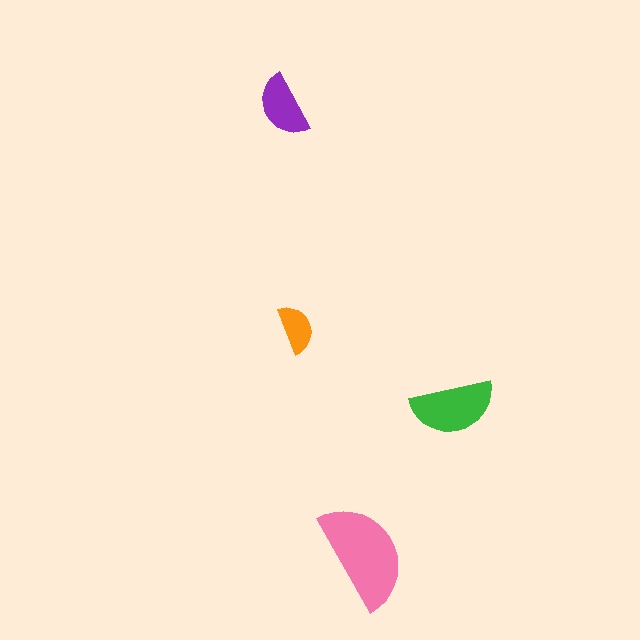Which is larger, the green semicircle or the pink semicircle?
The pink one.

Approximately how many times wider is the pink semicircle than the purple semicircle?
About 1.5 times wider.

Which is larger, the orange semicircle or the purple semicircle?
The purple one.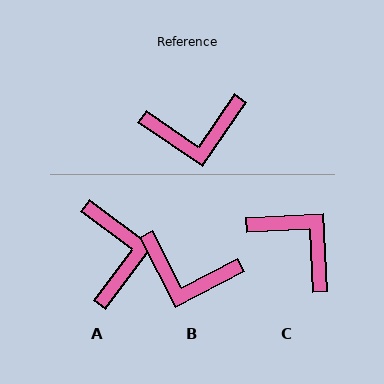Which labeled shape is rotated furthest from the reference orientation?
C, about 127 degrees away.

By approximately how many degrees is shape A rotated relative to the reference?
Approximately 87 degrees counter-clockwise.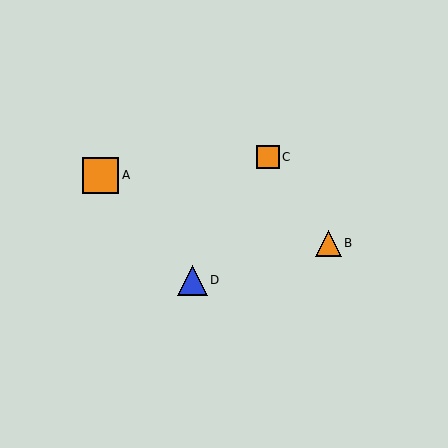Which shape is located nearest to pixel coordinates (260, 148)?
The orange square (labeled C) at (268, 157) is nearest to that location.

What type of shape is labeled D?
Shape D is a blue triangle.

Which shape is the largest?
The orange square (labeled A) is the largest.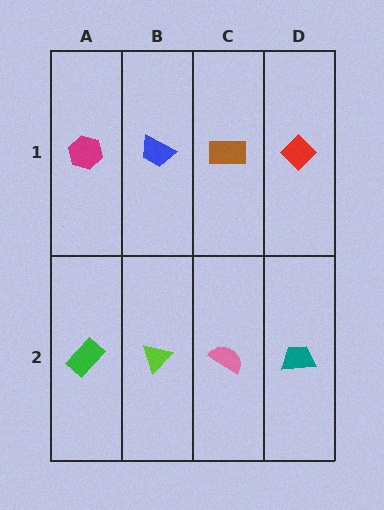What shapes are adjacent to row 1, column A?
A green rectangle (row 2, column A), a blue trapezoid (row 1, column B).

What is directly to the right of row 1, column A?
A blue trapezoid.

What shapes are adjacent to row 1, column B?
A lime triangle (row 2, column B), a magenta hexagon (row 1, column A), a brown rectangle (row 1, column C).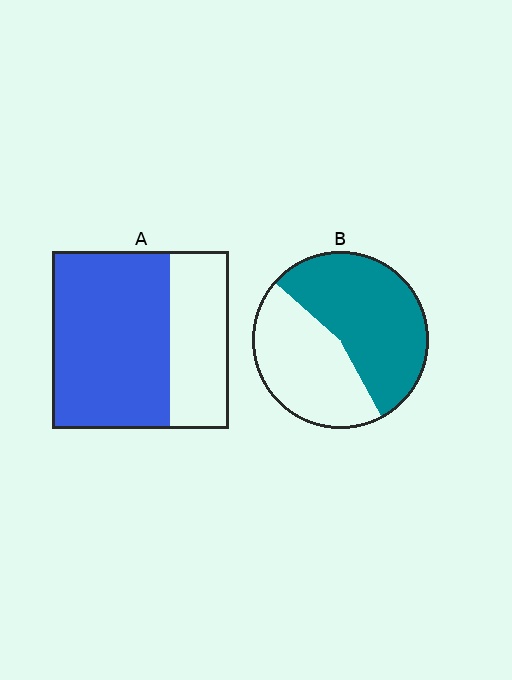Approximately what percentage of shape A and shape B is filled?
A is approximately 65% and B is approximately 55%.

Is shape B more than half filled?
Yes.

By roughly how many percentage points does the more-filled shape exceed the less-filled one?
By roughly 10 percentage points (A over B).